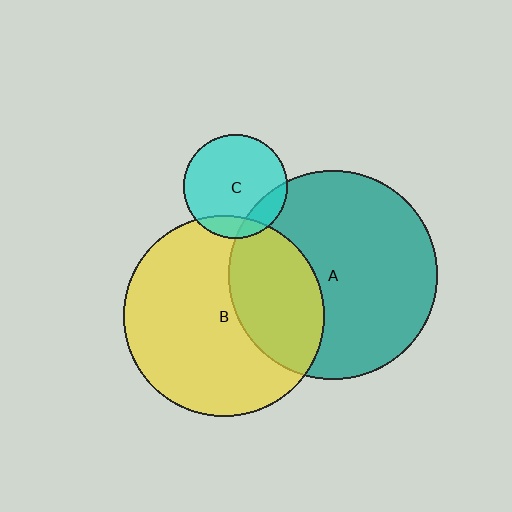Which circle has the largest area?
Circle A (teal).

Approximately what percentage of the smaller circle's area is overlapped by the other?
Approximately 15%.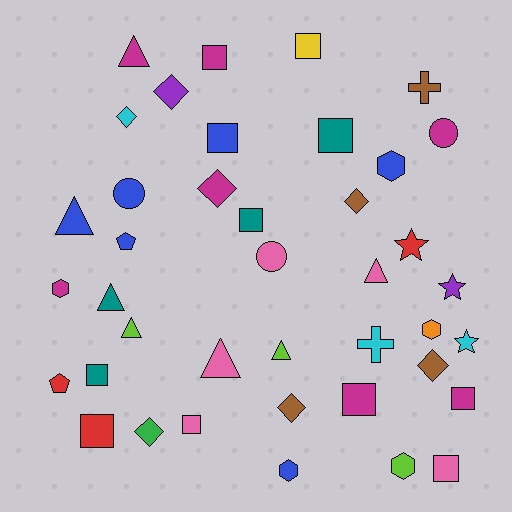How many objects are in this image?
There are 40 objects.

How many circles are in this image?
There are 3 circles.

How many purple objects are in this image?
There are 2 purple objects.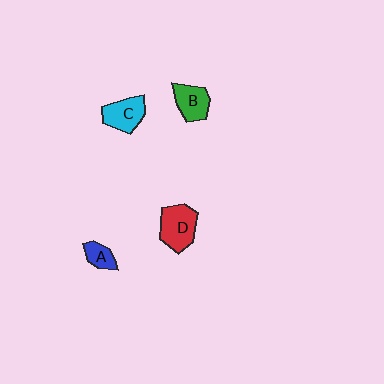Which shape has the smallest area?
Shape A (blue).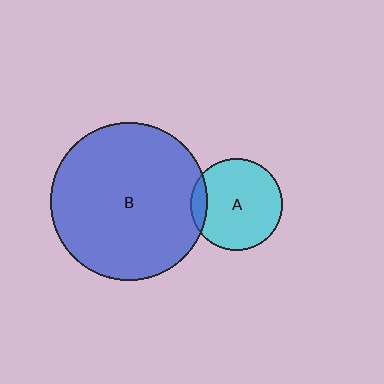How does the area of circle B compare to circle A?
Approximately 2.9 times.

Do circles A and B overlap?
Yes.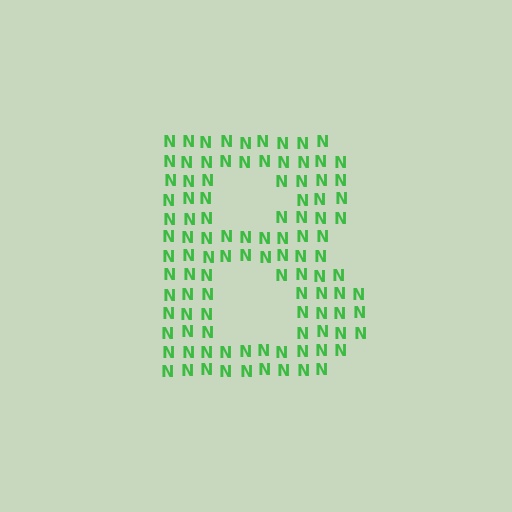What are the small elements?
The small elements are letter N's.